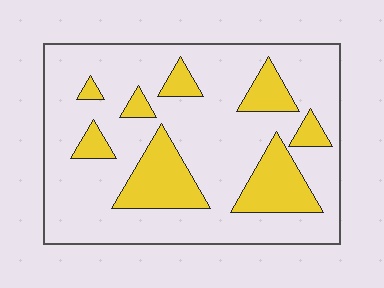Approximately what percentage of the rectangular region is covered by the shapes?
Approximately 25%.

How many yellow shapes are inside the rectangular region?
8.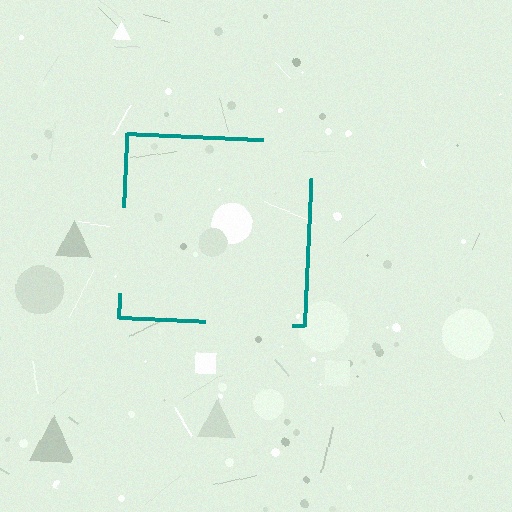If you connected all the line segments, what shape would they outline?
They would outline a square.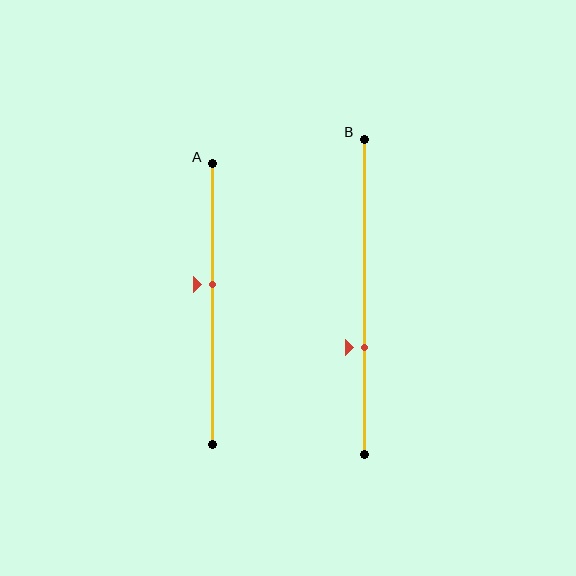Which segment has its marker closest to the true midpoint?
Segment A has its marker closest to the true midpoint.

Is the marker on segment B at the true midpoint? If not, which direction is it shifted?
No, the marker on segment B is shifted downward by about 16% of the segment length.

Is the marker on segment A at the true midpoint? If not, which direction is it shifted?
No, the marker on segment A is shifted upward by about 7% of the segment length.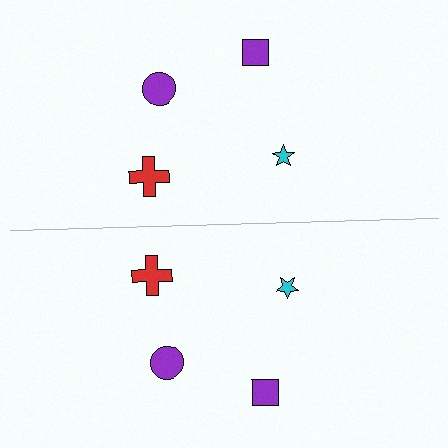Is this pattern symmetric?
Yes, this pattern has bilateral (reflection) symmetry.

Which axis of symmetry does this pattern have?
The pattern has a horizontal axis of symmetry running through the center of the image.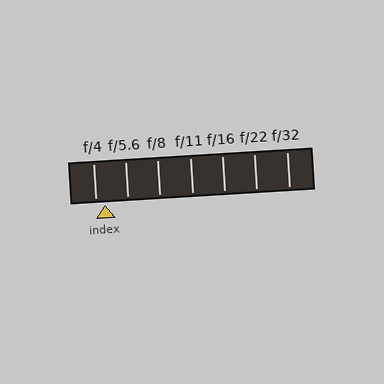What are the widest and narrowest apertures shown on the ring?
The widest aperture shown is f/4 and the narrowest is f/32.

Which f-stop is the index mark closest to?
The index mark is closest to f/4.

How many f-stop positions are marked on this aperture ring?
There are 7 f-stop positions marked.